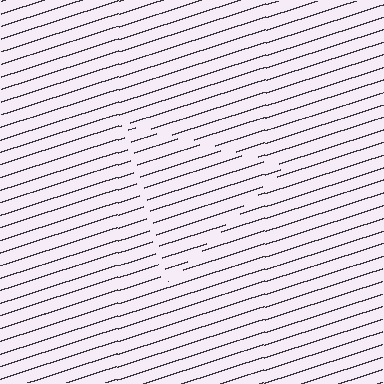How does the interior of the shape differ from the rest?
The interior of the shape contains the same grating, shifted by half a period — the contour is defined by the phase discontinuity where line-ends from the inner and outer gratings abut.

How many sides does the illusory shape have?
3 sides — the line-ends trace a triangle.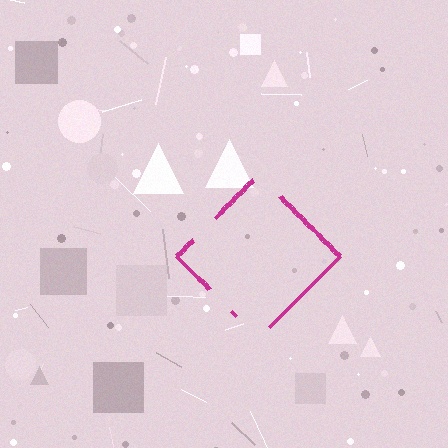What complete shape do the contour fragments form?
The contour fragments form a diamond.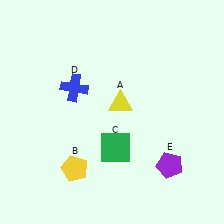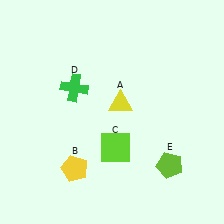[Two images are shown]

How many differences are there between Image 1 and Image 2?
There are 3 differences between the two images.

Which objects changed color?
C changed from green to lime. D changed from blue to green. E changed from purple to lime.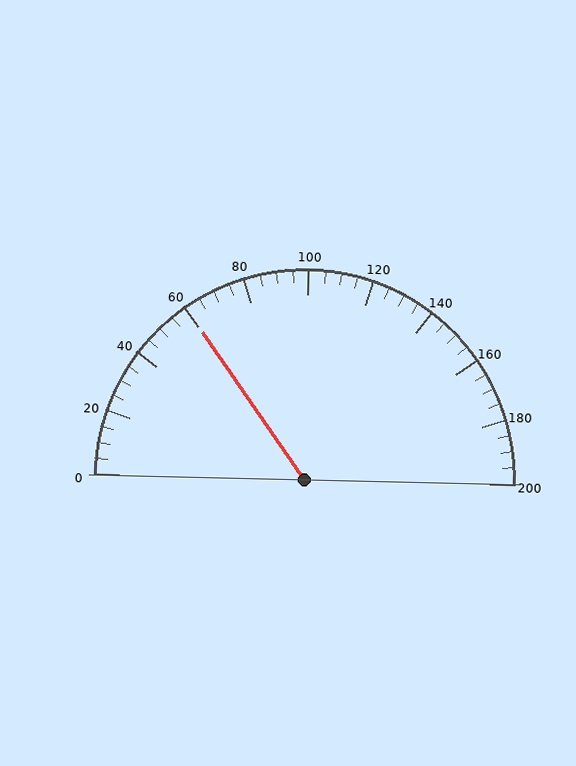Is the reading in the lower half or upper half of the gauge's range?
The reading is in the lower half of the range (0 to 200).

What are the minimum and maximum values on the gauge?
The gauge ranges from 0 to 200.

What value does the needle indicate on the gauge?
The needle indicates approximately 60.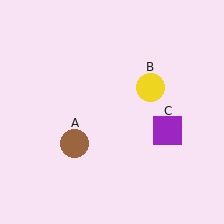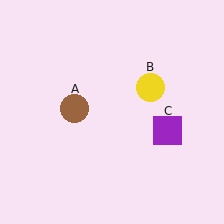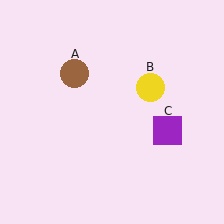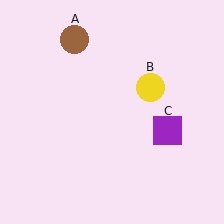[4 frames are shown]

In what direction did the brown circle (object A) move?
The brown circle (object A) moved up.